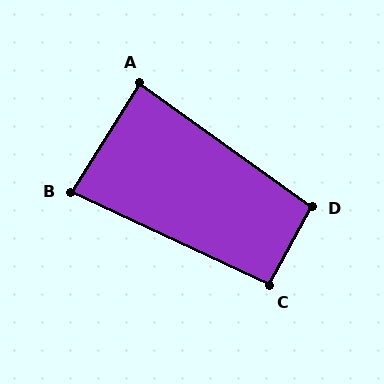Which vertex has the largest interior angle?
D, at approximately 97 degrees.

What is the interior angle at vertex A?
Approximately 87 degrees (approximately right).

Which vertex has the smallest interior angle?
B, at approximately 83 degrees.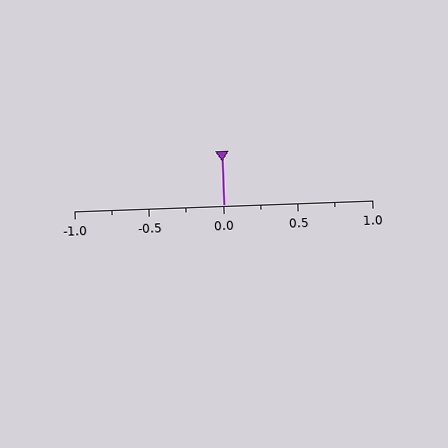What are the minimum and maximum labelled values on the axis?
The axis runs from -1.0 to 1.0.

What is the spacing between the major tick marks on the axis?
The major ticks are spaced 0.5 apart.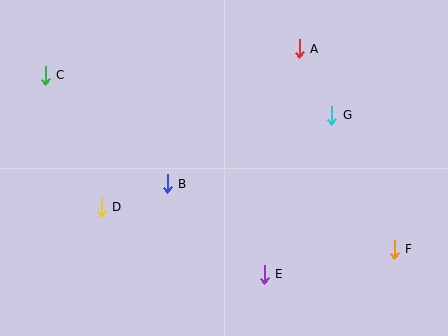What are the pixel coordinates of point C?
Point C is at (45, 75).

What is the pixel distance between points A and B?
The distance between A and B is 189 pixels.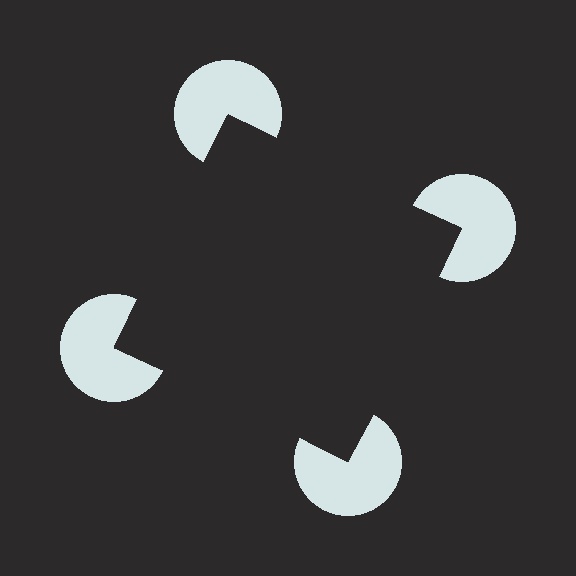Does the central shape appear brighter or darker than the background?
It typically appears slightly darker than the background, even though no actual brightness change is drawn.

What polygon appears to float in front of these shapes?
An illusory square — its edges are inferred from the aligned wedge cuts in the pac-man discs, not physically drawn.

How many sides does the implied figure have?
4 sides.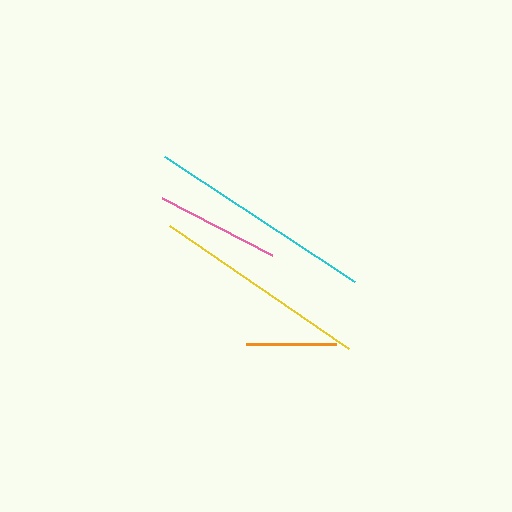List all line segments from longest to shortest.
From longest to shortest: cyan, yellow, pink, orange.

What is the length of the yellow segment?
The yellow segment is approximately 217 pixels long.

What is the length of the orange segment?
The orange segment is approximately 90 pixels long.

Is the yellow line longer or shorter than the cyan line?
The cyan line is longer than the yellow line.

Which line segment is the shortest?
The orange line is the shortest at approximately 90 pixels.